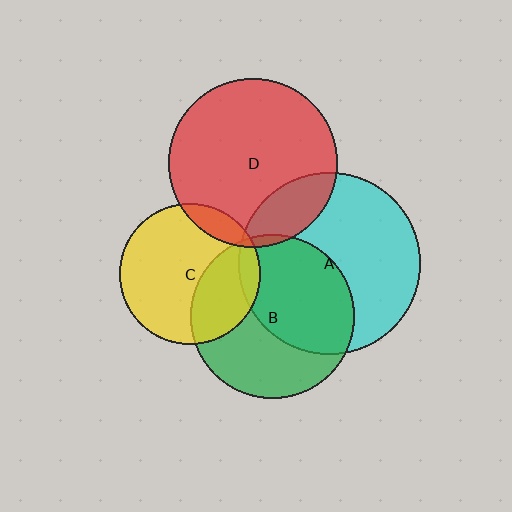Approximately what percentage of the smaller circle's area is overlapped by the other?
Approximately 5%.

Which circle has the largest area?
Circle A (cyan).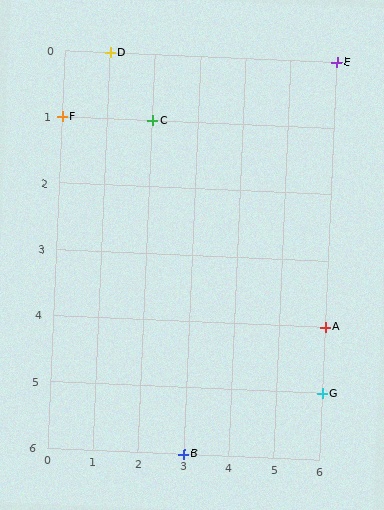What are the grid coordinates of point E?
Point E is at grid coordinates (6, 0).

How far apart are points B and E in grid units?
Points B and E are 3 columns and 6 rows apart (about 6.7 grid units diagonally).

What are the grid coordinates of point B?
Point B is at grid coordinates (3, 6).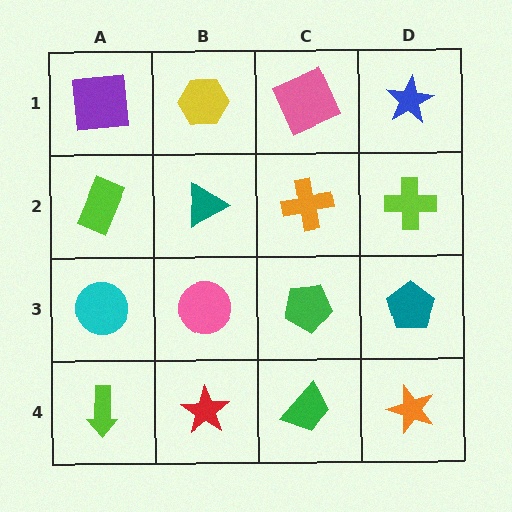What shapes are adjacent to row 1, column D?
A lime cross (row 2, column D), a pink square (row 1, column C).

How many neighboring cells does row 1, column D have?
2.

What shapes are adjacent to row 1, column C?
An orange cross (row 2, column C), a yellow hexagon (row 1, column B), a blue star (row 1, column D).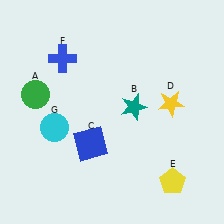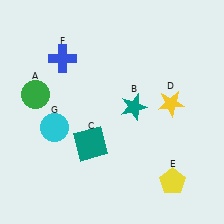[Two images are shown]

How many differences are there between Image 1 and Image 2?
There is 1 difference between the two images.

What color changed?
The square (C) changed from blue in Image 1 to teal in Image 2.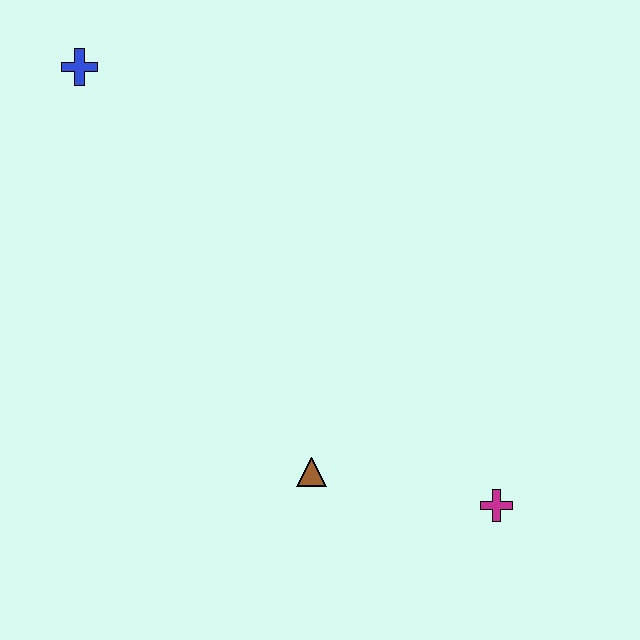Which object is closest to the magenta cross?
The brown triangle is closest to the magenta cross.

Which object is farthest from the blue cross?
The magenta cross is farthest from the blue cross.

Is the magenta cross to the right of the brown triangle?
Yes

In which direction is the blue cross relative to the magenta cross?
The blue cross is above the magenta cross.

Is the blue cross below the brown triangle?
No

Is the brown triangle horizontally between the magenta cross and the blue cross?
Yes